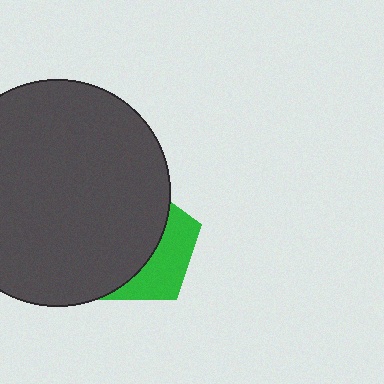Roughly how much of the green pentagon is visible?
A small part of it is visible (roughly 36%).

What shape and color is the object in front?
The object in front is a dark gray circle.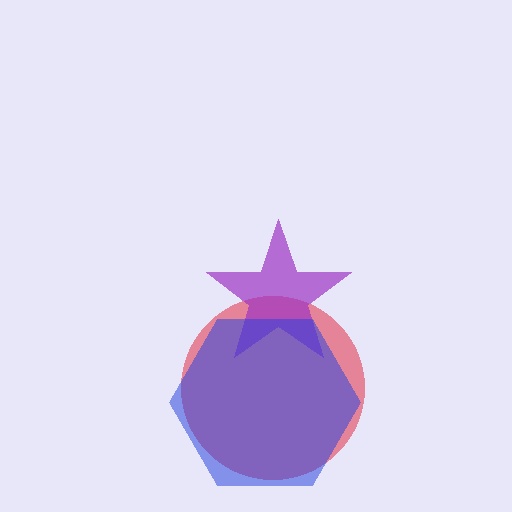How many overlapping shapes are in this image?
There are 3 overlapping shapes in the image.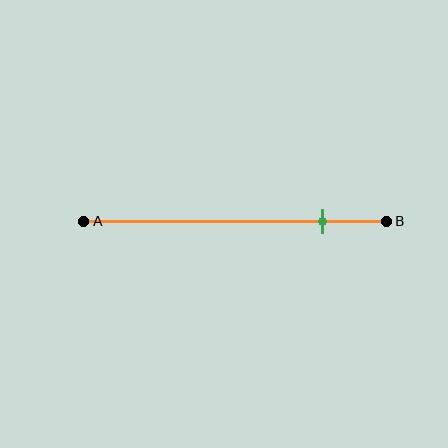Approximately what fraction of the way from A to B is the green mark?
The green mark is approximately 80% of the way from A to B.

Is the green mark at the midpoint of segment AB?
No, the mark is at about 80% from A, not at the 50% midpoint.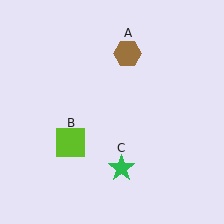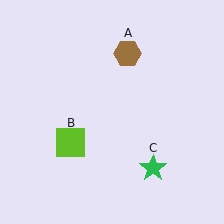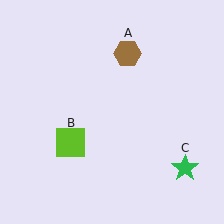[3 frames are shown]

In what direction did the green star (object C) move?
The green star (object C) moved right.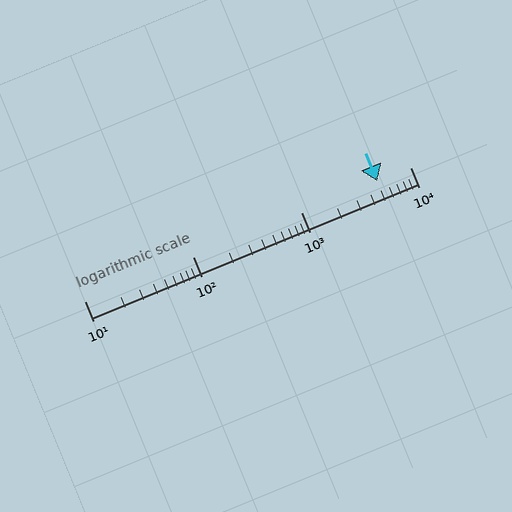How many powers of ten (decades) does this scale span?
The scale spans 3 decades, from 10 to 10000.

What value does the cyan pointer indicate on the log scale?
The pointer indicates approximately 5000.